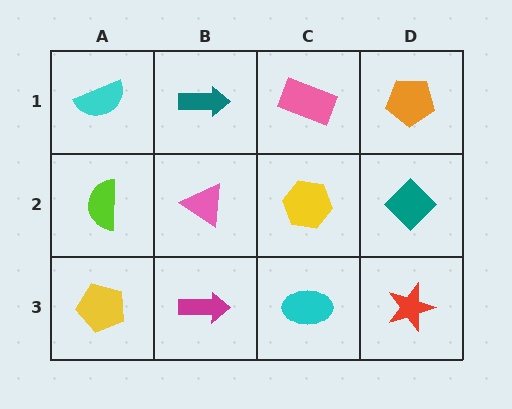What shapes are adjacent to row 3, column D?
A teal diamond (row 2, column D), a cyan ellipse (row 3, column C).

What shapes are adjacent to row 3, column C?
A yellow hexagon (row 2, column C), a magenta arrow (row 3, column B), a red star (row 3, column D).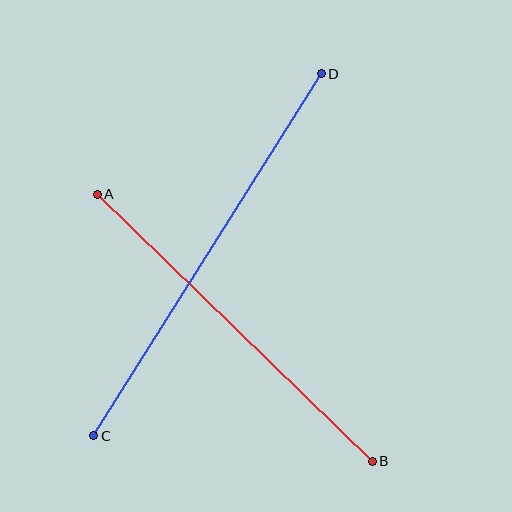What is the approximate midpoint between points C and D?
The midpoint is at approximately (208, 255) pixels.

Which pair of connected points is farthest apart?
Points C and D are farthest apart.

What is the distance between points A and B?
The distance is approximately 383 pixels.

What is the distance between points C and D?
The distance is approximately 427 pixels.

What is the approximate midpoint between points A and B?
The midpoint is at approximately (235, 328) pixels.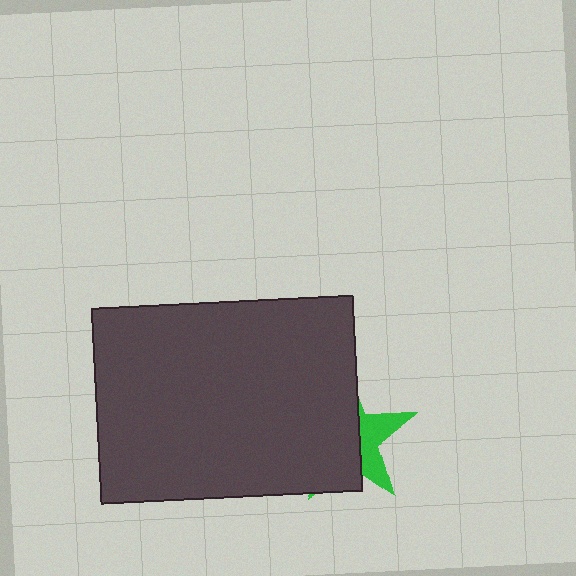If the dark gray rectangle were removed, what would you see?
You would see the complete green star.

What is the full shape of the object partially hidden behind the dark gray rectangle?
The partially hidden object is a green star.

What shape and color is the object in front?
The object in front is a dark gray rectangle.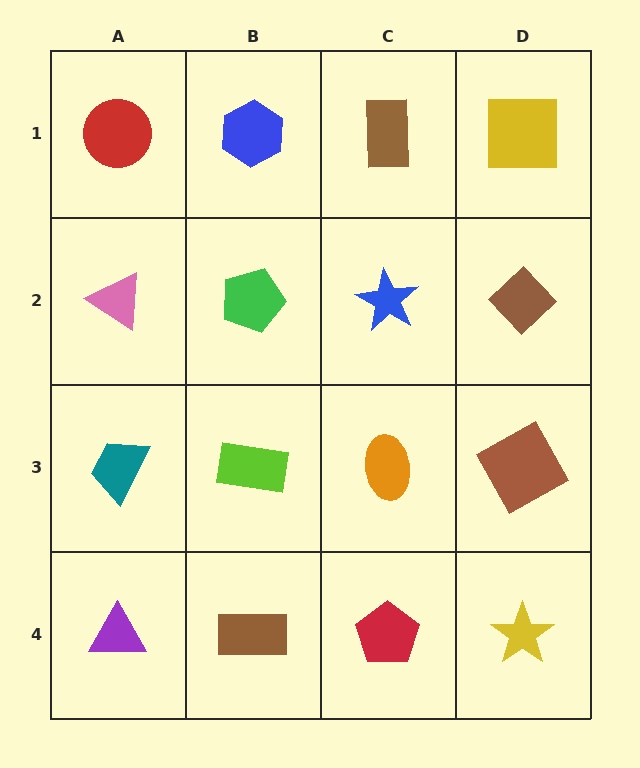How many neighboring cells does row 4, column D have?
2.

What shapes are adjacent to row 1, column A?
A pink triangle (row 2, column A), a blue hexagon (row 1, column B).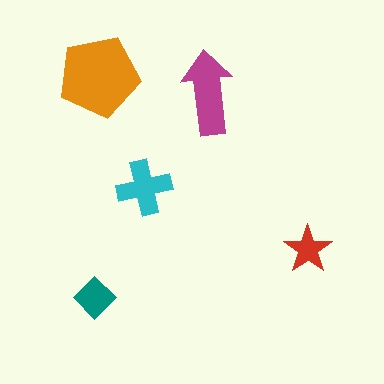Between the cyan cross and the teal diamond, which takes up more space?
The cyan cross.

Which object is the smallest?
The red star.